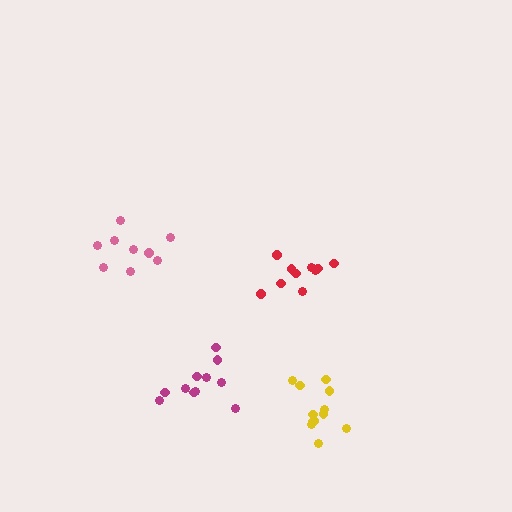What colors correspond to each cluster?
The clusters are colored: pink, yellow, red, magenta.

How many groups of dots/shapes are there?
There are 4 groups.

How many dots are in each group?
Group 1: 9 dots, Group 2: 12 dots, Group 3: 10 dots, Group 4: 11 dots (42 total).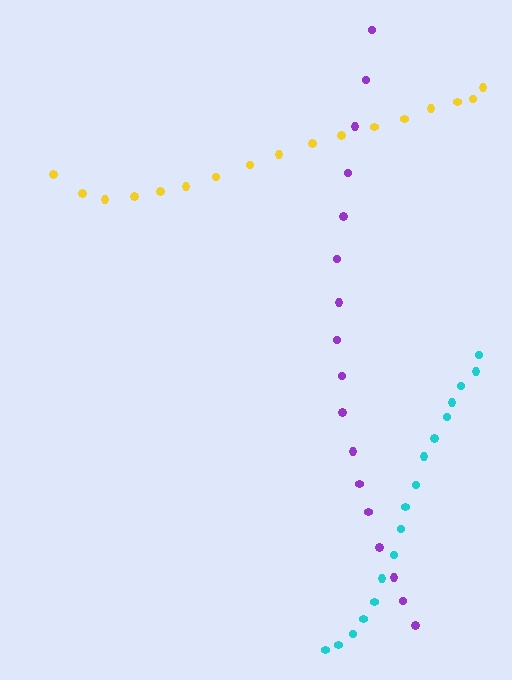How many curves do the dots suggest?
There are 3 distinct paths.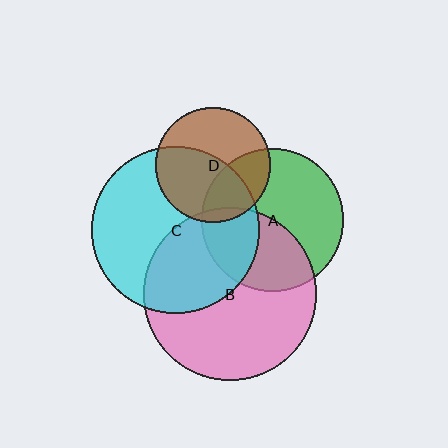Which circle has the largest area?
Circle B (pink).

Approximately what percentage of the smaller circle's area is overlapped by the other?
Approximately 50%.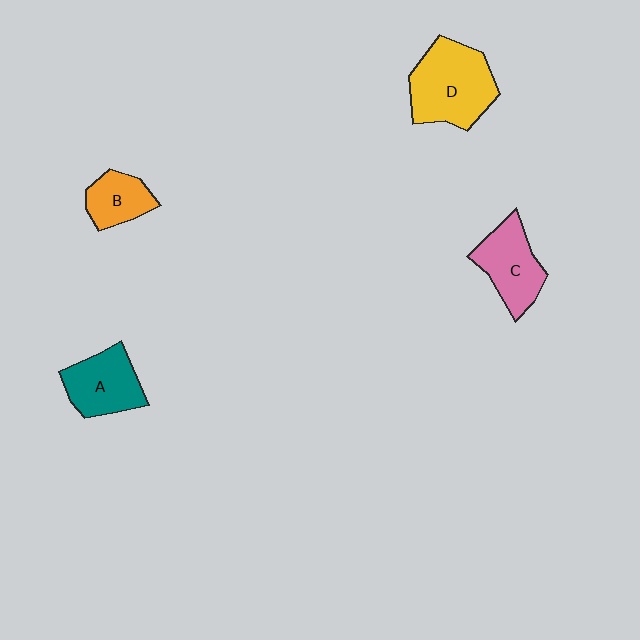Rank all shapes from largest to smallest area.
From largest to smallest: D (yellow), C (pink), A (teal), B (orange).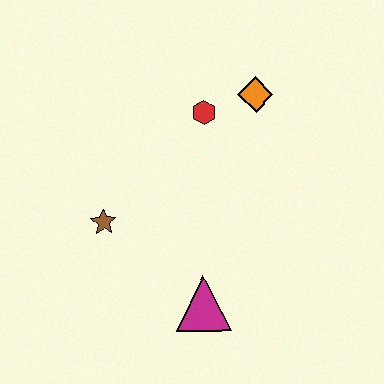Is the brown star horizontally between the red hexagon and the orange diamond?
No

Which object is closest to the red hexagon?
The orange diamond is closest to the red hexagon.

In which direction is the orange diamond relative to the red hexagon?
The orange diamond is to the right of the red hexagon.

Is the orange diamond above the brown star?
Yes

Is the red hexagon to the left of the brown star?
No